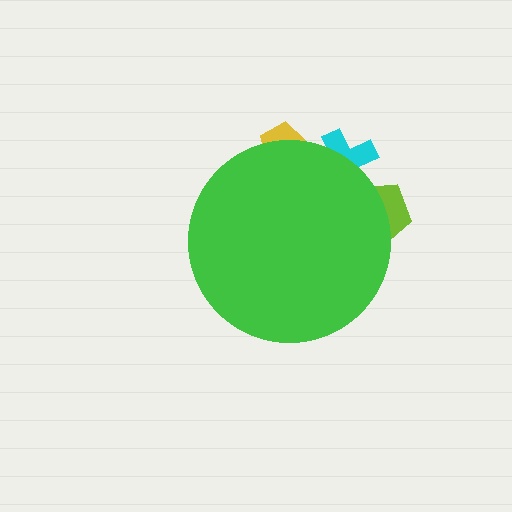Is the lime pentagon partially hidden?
Yes, the lime pentagon is partially hidden behind the green circle.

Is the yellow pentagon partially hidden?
Yes, the yellow pentagon is partially hidden behind the green circle.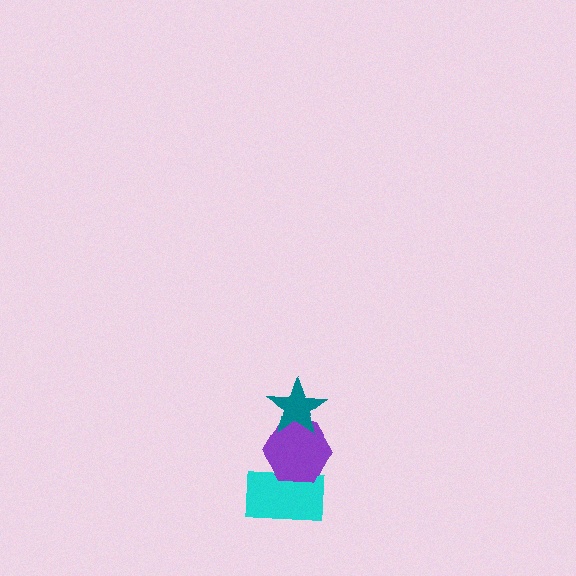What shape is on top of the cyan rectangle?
The purple hexagon is on top of the cyan rectangle.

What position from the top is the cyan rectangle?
The cyan rectangle is 3rd from the top.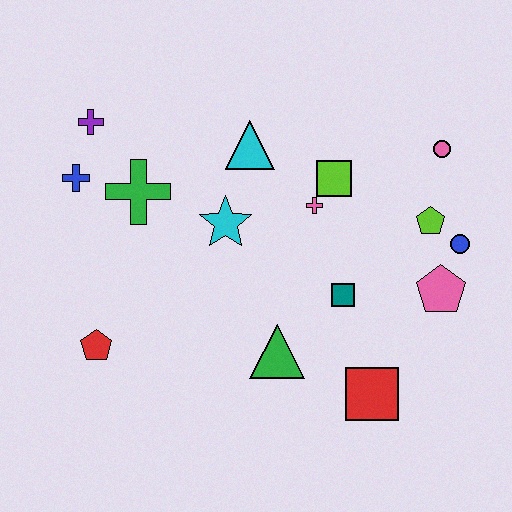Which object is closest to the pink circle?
The lime pentagon is closest to the pink circle.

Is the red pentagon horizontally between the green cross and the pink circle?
No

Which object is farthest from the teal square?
The purple cross is farthest from the teal square.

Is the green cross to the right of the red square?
No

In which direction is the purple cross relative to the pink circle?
The purple cross is to the left of the pink circle.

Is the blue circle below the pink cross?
Yes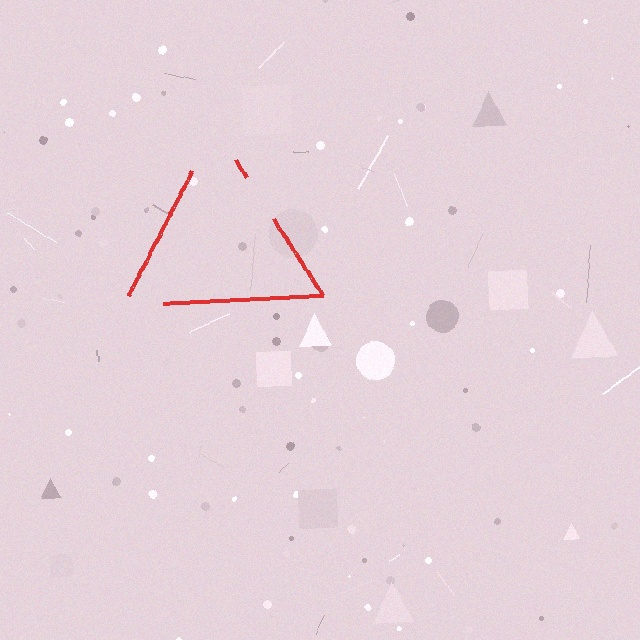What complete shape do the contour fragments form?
The contour fragments form a triangle.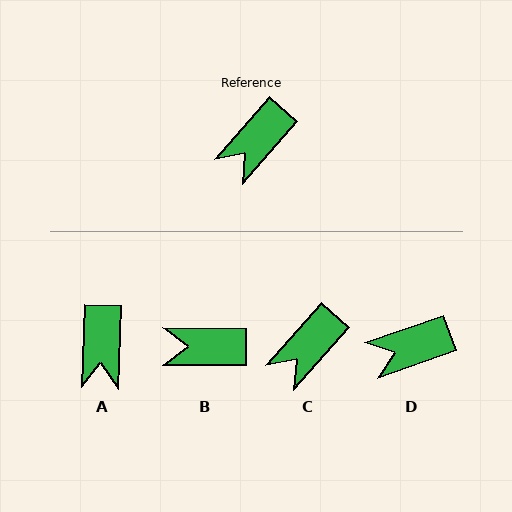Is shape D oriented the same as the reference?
No, it is off by about 29 degrees.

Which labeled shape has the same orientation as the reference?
C.